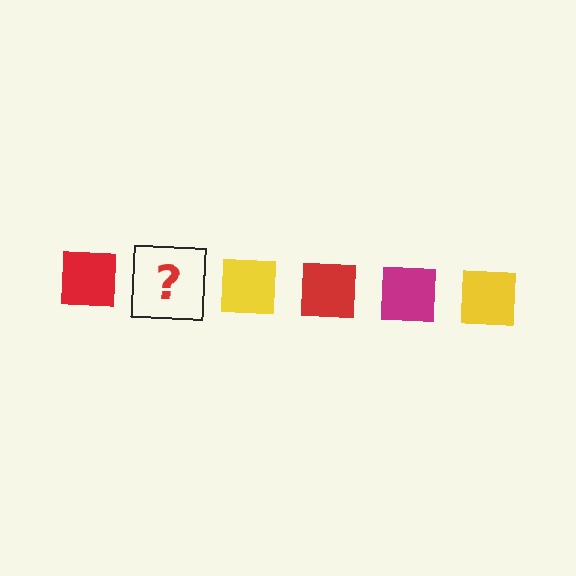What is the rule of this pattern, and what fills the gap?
The rule is that the pattern cycles through red, magenta, yellow squares. The gap should be filled with a magenta square.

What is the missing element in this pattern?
The missing element is a magenta square.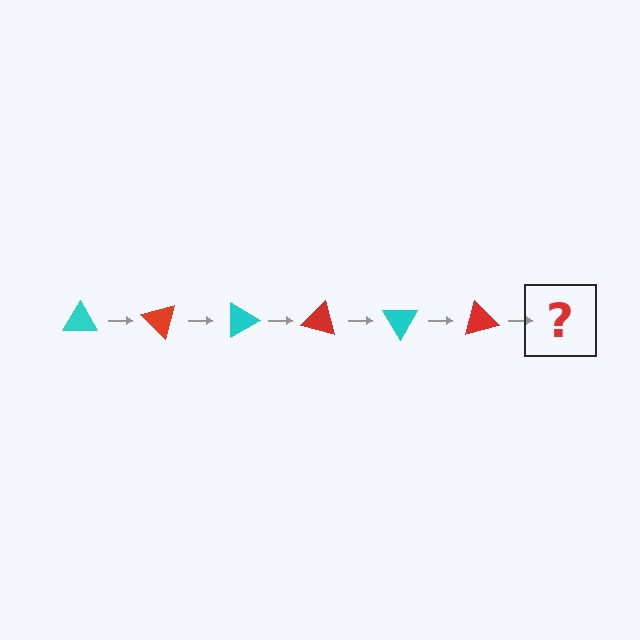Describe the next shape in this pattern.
It should be a cyan triangle, rotated 270 degrees from the start.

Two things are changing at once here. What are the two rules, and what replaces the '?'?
The two rules are that it rotates 45 degrees each step and the color cycles through cyan and red. The '?' should be a cyan triangle, rotated 270 degrees from the start.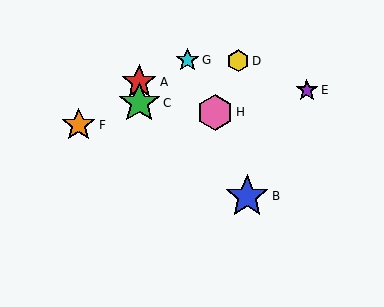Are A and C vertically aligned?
Yes, both are at x≈139.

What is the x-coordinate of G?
Object G is at x≈187.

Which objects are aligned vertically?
Objects A, C are aligned vertically.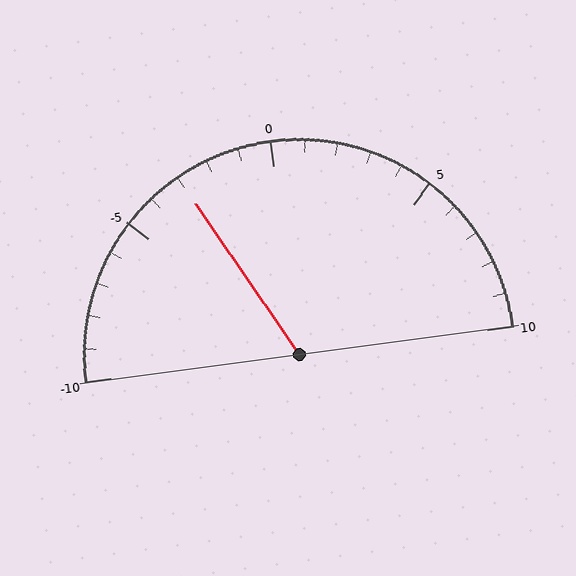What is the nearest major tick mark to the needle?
The nearest major tick mark is -5.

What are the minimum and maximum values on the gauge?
The gauge ranges from -10 to 10.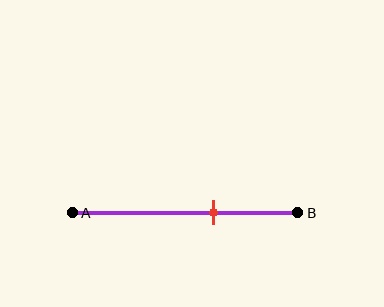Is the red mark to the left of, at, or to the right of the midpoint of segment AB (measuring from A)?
The red mark is to the right of the midpoint of segment AB.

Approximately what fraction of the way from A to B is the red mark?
The red mark is approximately 65% of the way from A to B.